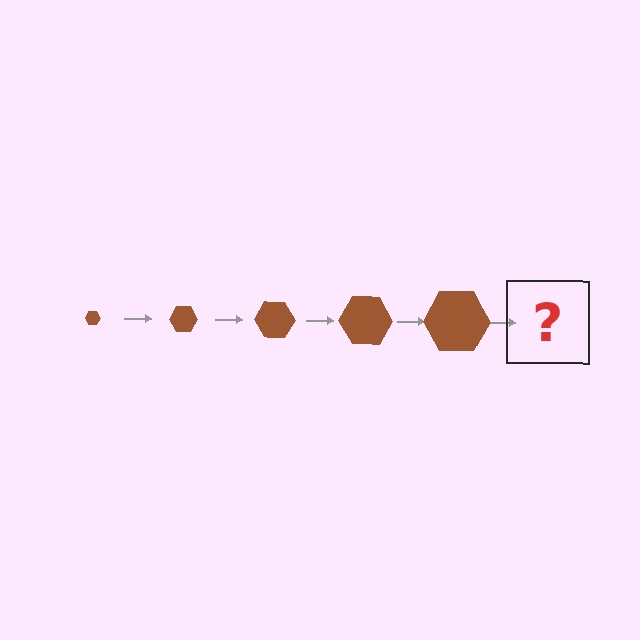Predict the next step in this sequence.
The next step is a brown hexagon, larger than the previous one.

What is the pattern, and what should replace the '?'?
The pattern is that the hexagon gets progressively larger each step. The '?' should be a brown hexagon, larger than the previous one.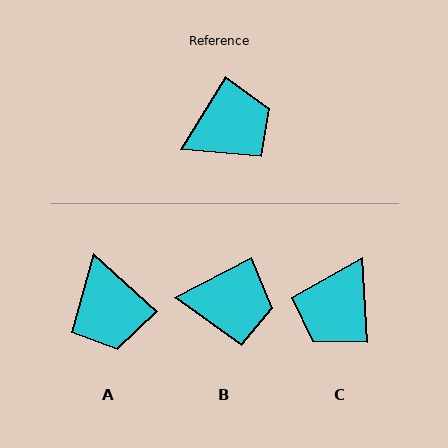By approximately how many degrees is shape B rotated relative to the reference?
Approximately 31 degrees clockwise.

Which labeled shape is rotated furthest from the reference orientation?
C, about 145 degrees away.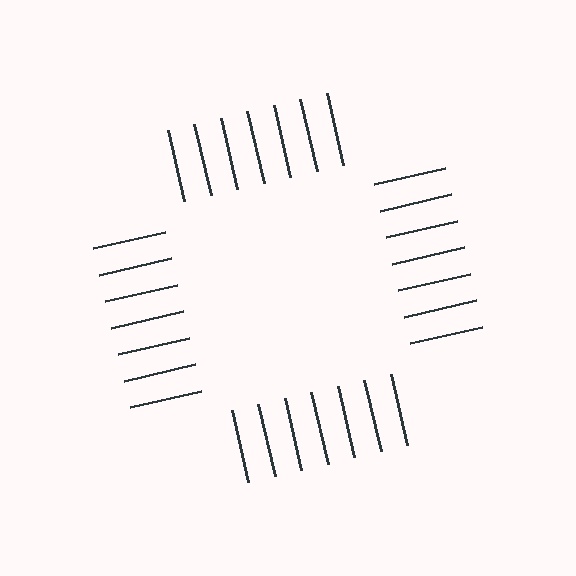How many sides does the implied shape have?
4 sides — the line-ends trace a square.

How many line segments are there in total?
28 — 7 along each of the 4 edges.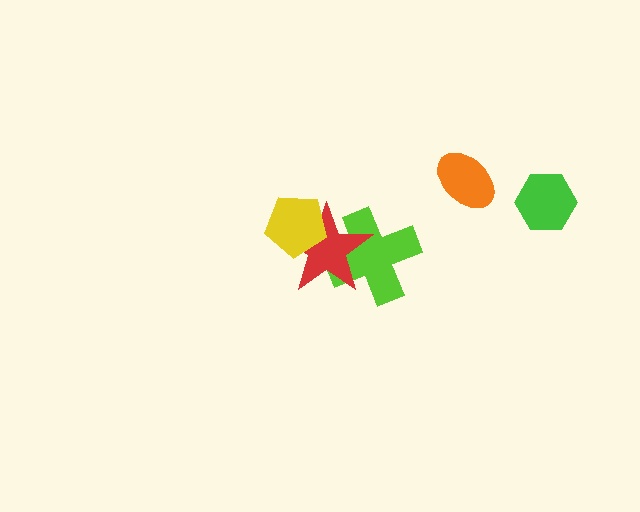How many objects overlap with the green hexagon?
0 objects overlap with the green hexagon.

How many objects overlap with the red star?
2 objects overlap with the red star.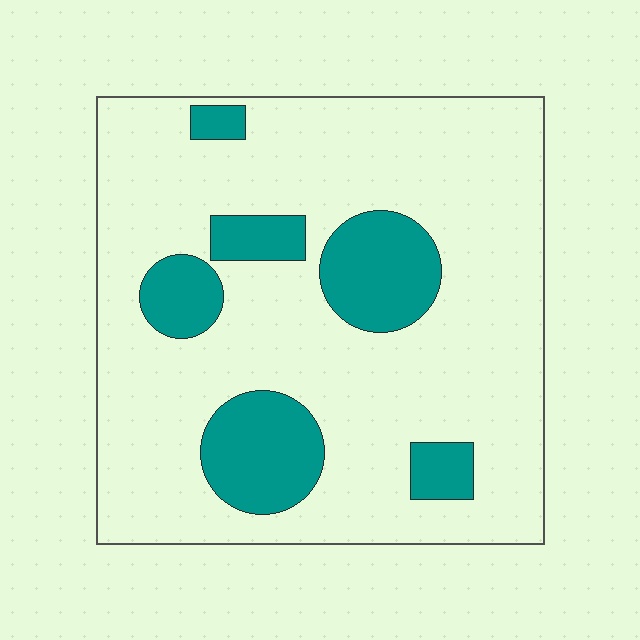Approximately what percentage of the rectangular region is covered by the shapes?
Approximately 20%.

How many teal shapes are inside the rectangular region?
6.